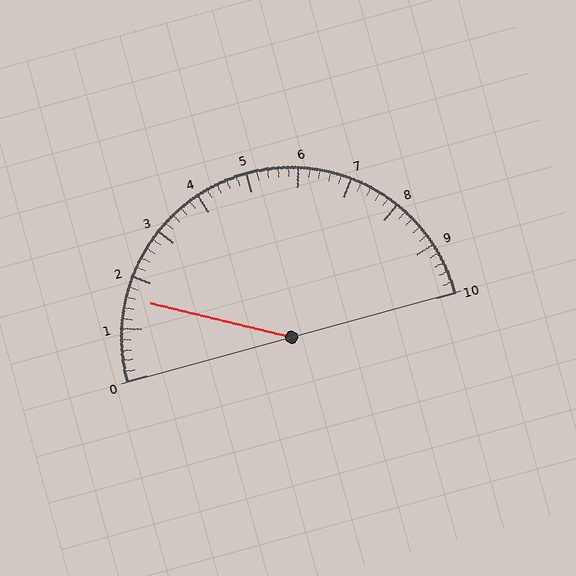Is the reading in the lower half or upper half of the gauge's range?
The reading is in the lower half of the range (0 to 10).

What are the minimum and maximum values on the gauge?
The gauge ranges from 0 to 10.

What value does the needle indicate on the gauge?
The needle indicates approximately 1.6.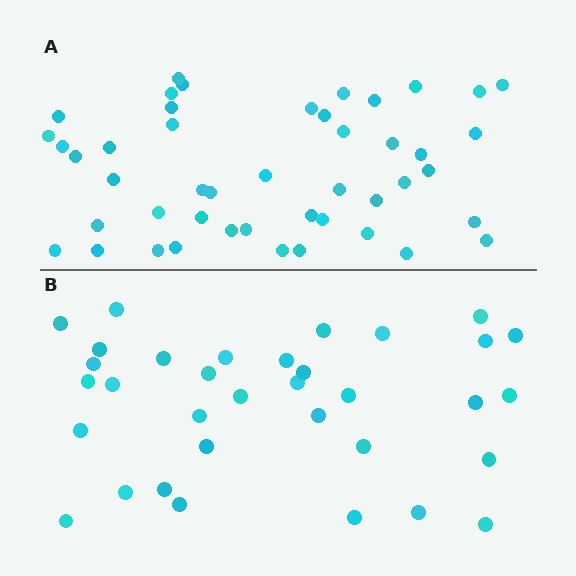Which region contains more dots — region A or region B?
Region A (the top region) has more dots.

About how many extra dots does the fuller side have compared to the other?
Region A has roughly 12 or so more dots than region B.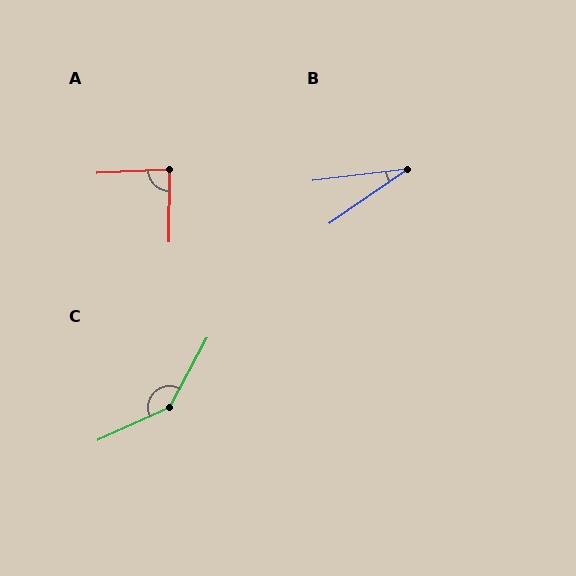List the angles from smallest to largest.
B (28°), A (87°), C (143°).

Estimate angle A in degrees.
Approximately 87 degrees.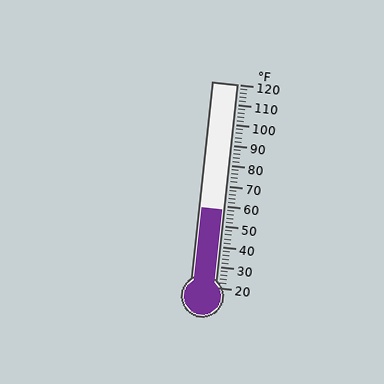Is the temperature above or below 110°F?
The temperature is below 110°F.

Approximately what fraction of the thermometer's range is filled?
The thermometer is filled to approximately 40% of its range.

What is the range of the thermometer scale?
The thermometer scale ranges from 20°F to 120°F.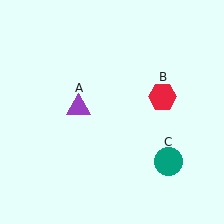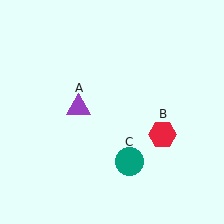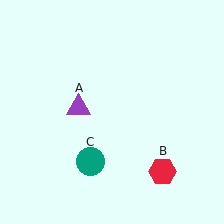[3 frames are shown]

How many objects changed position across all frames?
2 objects changed position: red hexagon (object B), teal circle (object C).